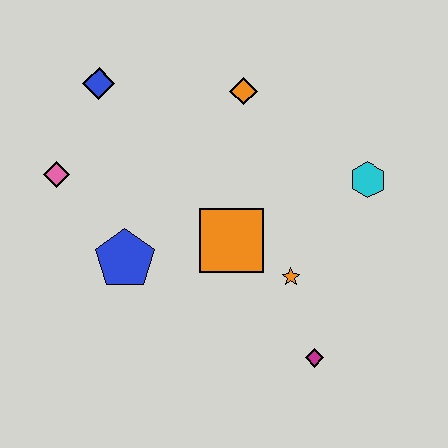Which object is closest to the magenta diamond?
The orange star is closest to the magenta diamond.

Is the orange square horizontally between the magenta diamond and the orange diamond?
No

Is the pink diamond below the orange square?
No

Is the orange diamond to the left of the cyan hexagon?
Yes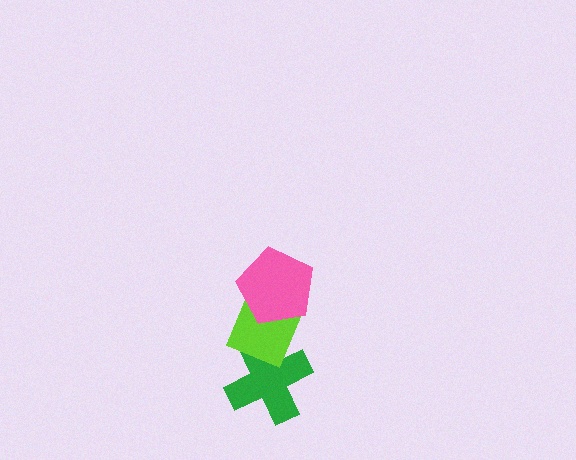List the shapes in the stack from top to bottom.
From top to bottom: the pink pentagon, the lime diamond, the green cross.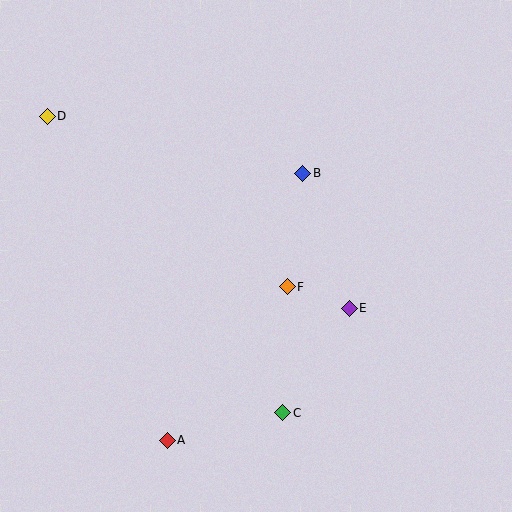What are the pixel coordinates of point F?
Point F is at (287, 287).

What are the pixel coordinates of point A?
Point A is at (167, 440).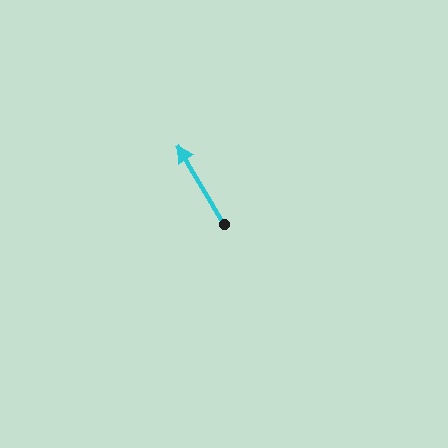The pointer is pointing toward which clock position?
Roughly 11 o'clock.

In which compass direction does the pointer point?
Northwest.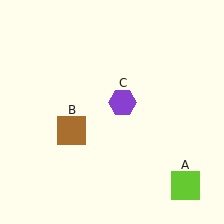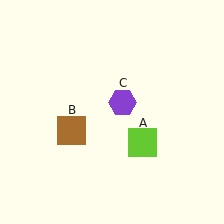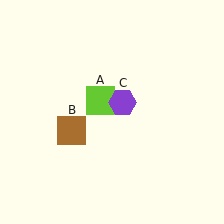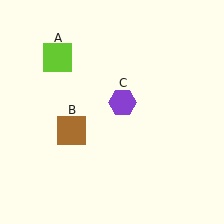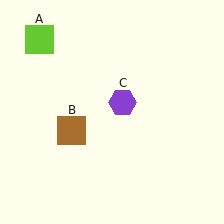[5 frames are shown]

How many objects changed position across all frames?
1 object changed position: lime square (object A).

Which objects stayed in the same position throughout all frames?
Brown square (object B) and purple hexagon (object C) remained stationary.